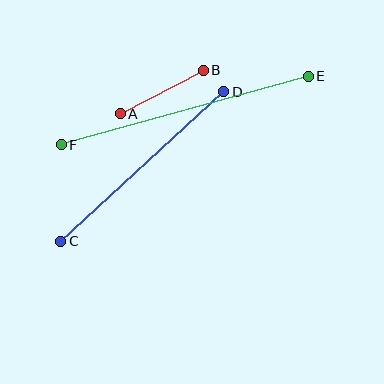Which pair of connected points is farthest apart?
Points E and F are farthest apart.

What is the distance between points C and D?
The distance is approximately 221 pixels.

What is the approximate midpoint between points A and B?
The midpoint is at approximately (162, 92) pixels.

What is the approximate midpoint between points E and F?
The midpoint is at approximately (185, 111) pixels.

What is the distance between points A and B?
The distance is approximately 94 pixels.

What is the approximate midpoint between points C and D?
The midpoint is at approximately (142, 166) pixels.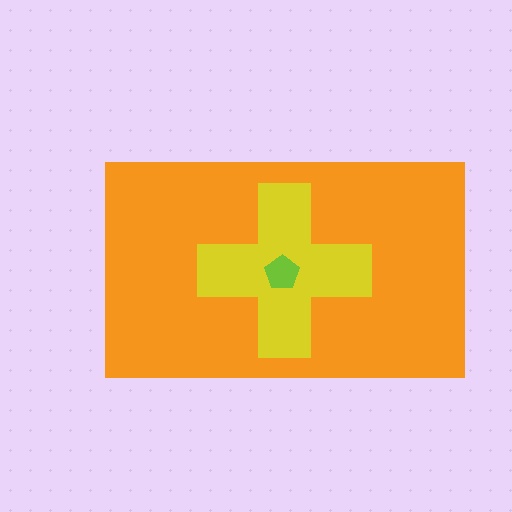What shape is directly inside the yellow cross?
The lime pentagon.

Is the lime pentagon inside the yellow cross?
Yes.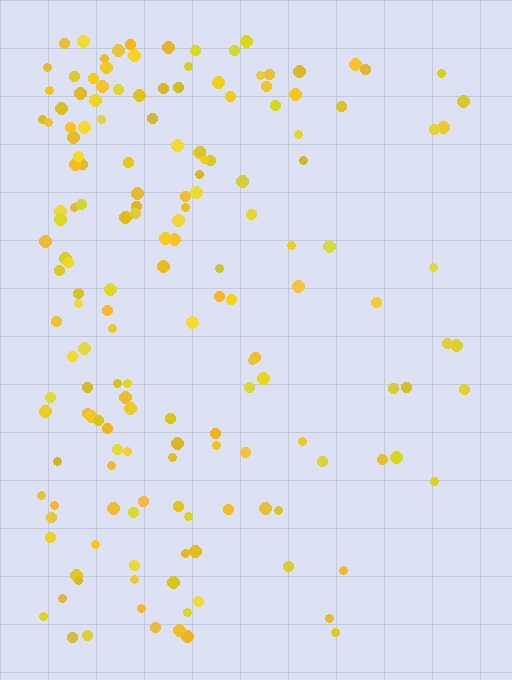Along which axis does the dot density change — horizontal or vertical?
Horizontal.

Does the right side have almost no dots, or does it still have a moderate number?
Still a moderate number, just noticeably fewer than the left.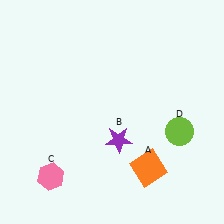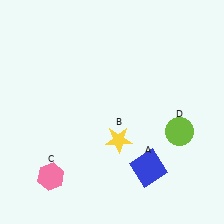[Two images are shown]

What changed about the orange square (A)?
In Image 1, A is orange. In Image 2, it changed to blue.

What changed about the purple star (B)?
In Image 1, B is purple. In Image 2, it changed to yellow.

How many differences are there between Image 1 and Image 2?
There are 2 differences between the two images.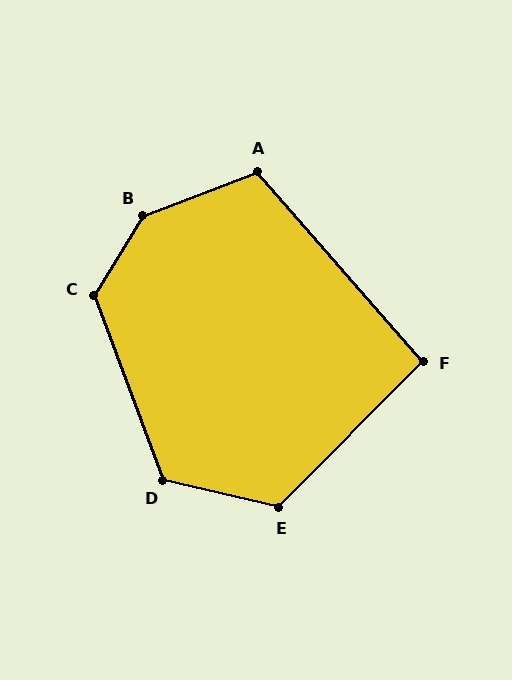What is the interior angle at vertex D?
Approximately 123 degrees (obtuse).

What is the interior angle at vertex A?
Approximately 110 degrees (obtuse).